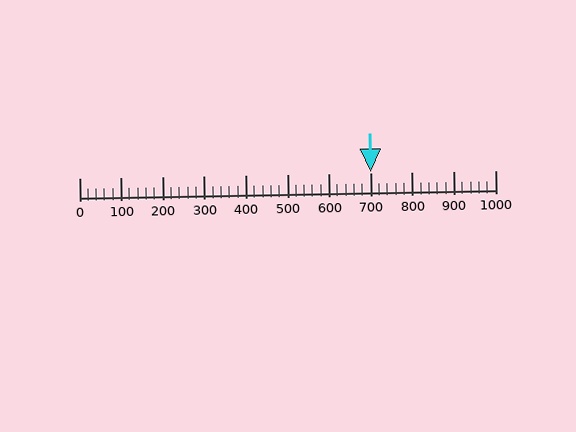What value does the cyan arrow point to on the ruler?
The cyan arrow points to approximately 700.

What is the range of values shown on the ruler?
The ruler shows values from 0 to 1000.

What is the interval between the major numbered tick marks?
The major tick marks are spaced 100 units apart.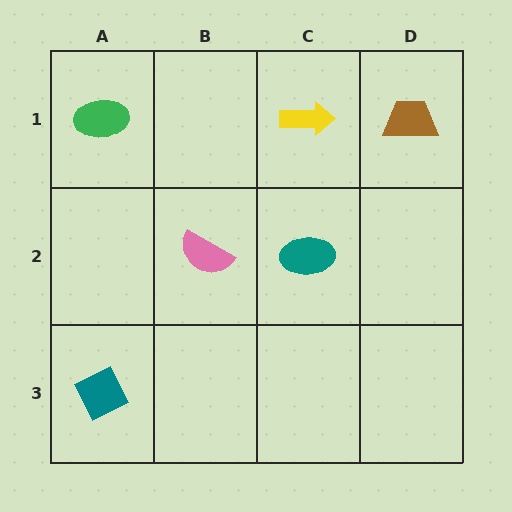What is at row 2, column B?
A pink semicircle.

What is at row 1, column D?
A brown trapezoid.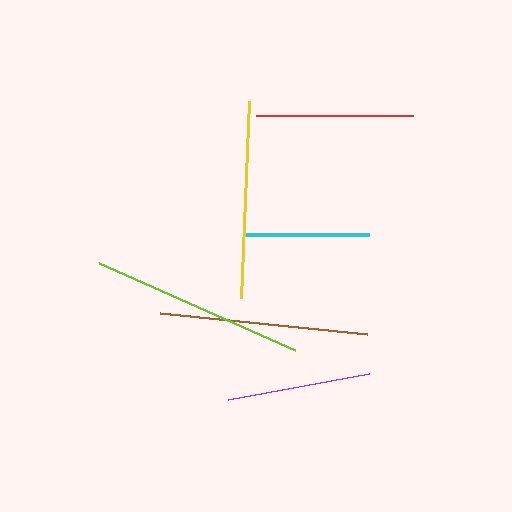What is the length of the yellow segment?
The yellow segment is approximately 197 pixels long.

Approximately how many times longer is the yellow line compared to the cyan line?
The yellow line is approximately 1.6 times the length of the cyan line.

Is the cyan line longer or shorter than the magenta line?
The magenta line is longer than the cyan line.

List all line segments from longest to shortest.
From longest to shortest: lime, brown, yellow, red, magenta, cyan.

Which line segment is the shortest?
The cyan line is the shortest at approximately 123 pixels.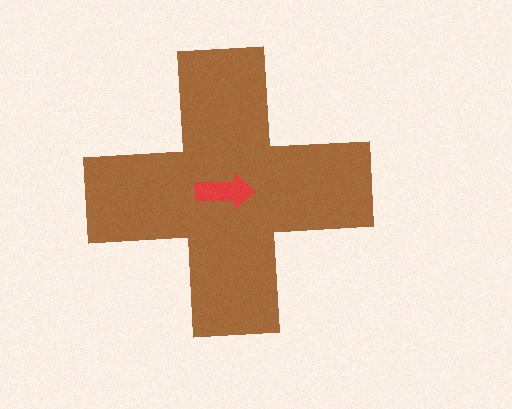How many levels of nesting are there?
2.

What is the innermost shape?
The red arrow.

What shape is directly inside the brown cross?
The red arrow.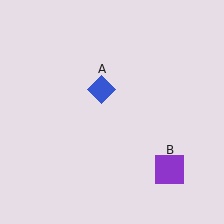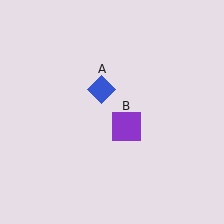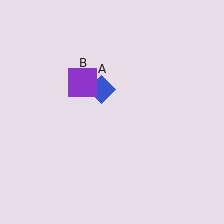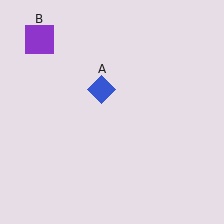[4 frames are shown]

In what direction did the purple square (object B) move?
The purple square (object B) moved up and to the left.